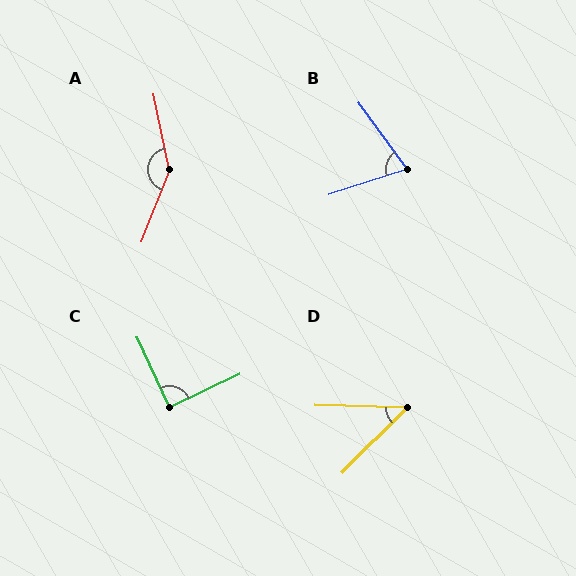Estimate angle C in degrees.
Approximately 90 degrees.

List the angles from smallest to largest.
D (47°), B (72°), C (90°), A (147°).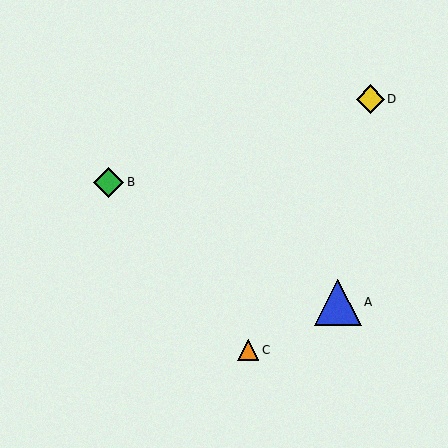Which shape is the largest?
The blue triangle (labeled A) is the largest.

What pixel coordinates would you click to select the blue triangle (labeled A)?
Click at (338, 302) to select the blue triangle A.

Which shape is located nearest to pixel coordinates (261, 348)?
The orange triangle (labeled C) at (248, 350) is nearest to that location.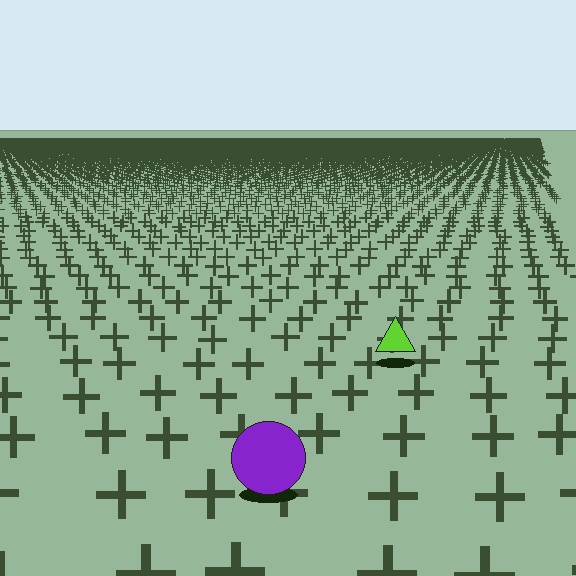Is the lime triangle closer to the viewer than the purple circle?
No. The purple circle is closer — you can tell from the texture gradient: the ground texture is coarser near it.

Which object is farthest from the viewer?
The lime triangle is farthest from the viewer. It appears smaller and the ground texture around it is denser.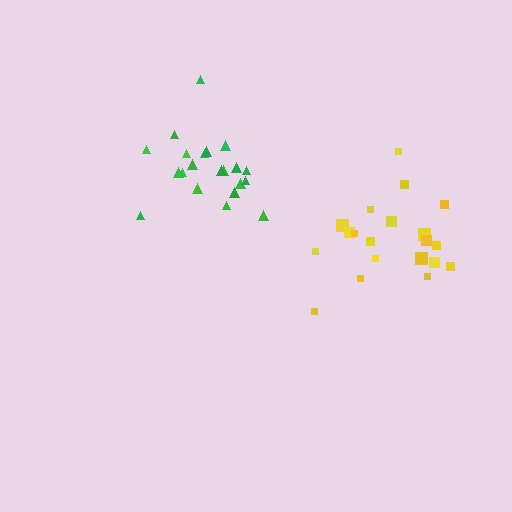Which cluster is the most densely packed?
Green.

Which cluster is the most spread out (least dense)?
Yellow.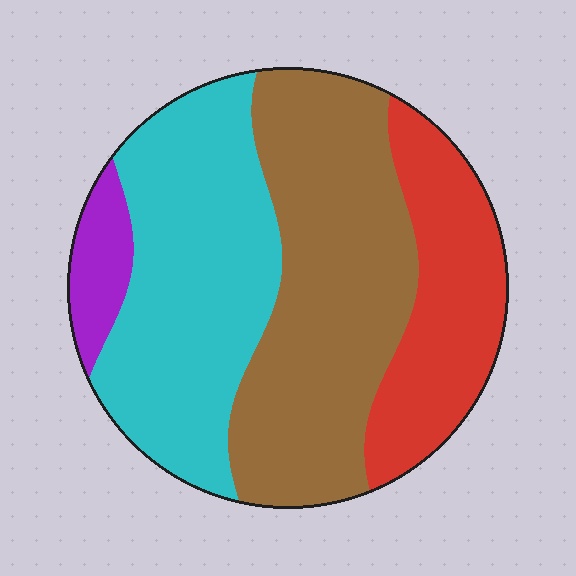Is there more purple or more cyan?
Cyan.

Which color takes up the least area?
Purple, at roughly 5%.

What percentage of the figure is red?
Red covers 21% of the figure.